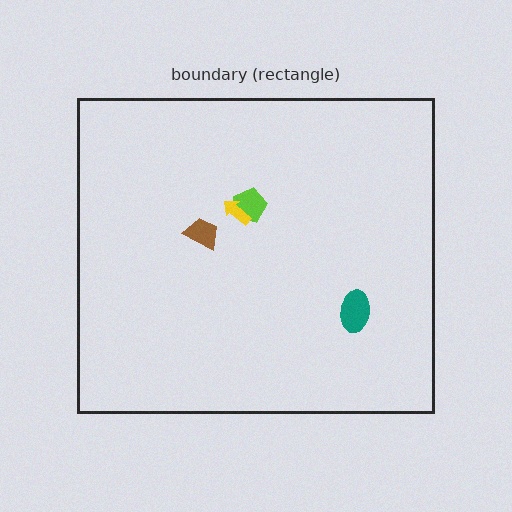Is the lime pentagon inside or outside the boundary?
Inside.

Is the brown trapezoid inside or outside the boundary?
Inside.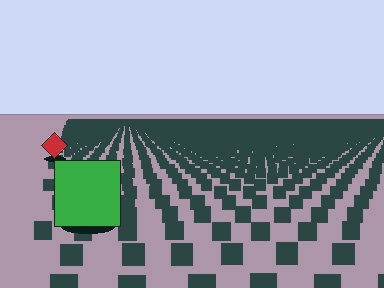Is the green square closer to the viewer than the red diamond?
Yes. The green square is closer — you can tell from the texture gradient: the ground texture is coarser near it.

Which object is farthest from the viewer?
The red diamond is farthest from the viewer. It appears smaller and the ground texture around it is denser.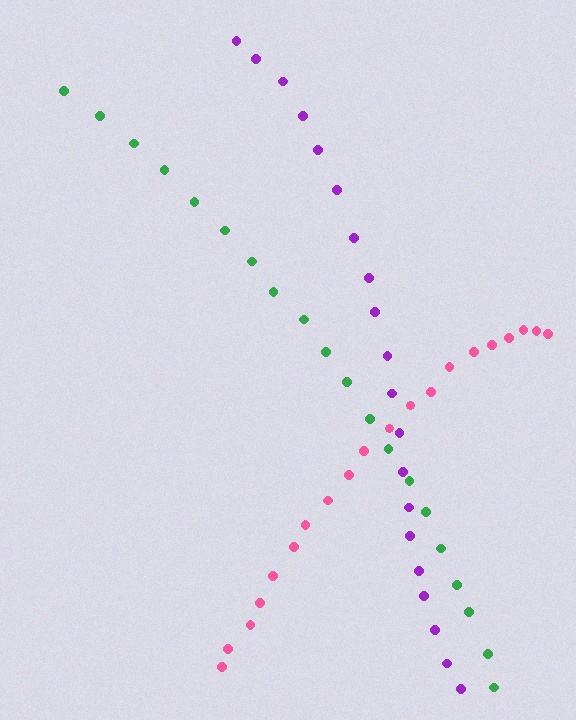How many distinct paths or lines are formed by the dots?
There are 3 distinct paths.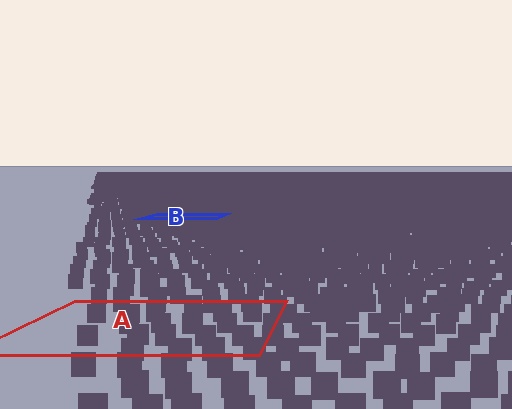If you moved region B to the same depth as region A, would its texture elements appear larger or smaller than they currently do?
They would appear larger. At a closer depth, the same texture elements are projected at a bigger on-screen size.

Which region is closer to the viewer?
Region A is closer. The texture elements there are larger and more spread out.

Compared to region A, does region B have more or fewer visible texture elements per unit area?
Region B has more texture elements per unit area — they are packed more densely because it is farther away.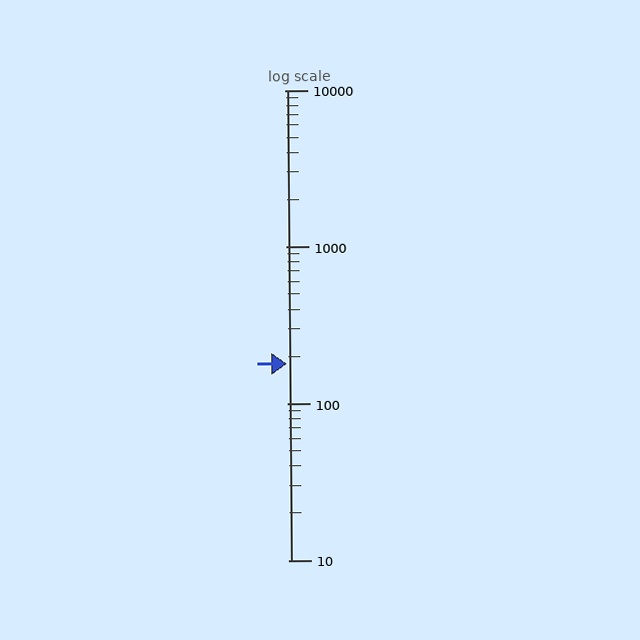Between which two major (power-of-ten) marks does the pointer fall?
The pointer is between 100 and 1000.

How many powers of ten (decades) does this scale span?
The scale spans 3 decades, from 10 to 10000.